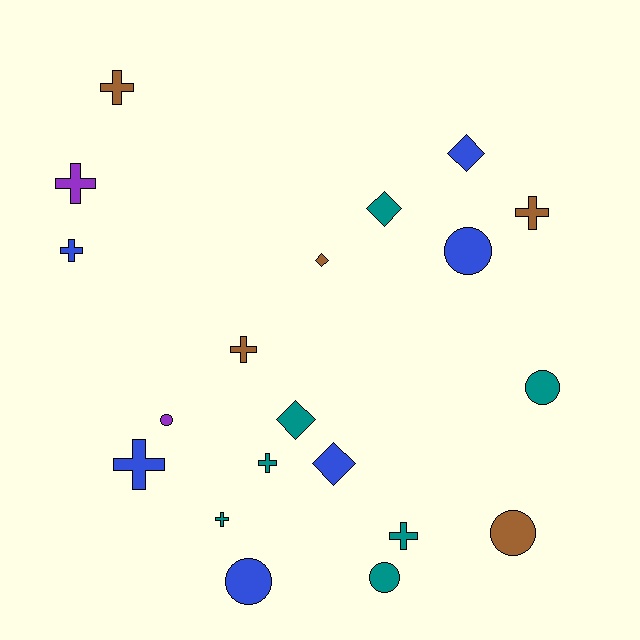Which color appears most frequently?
Teal, with 7 objects.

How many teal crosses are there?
There are 3 teal crosses.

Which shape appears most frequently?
Cross, with 9 objects.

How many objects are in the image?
There are 20 objects.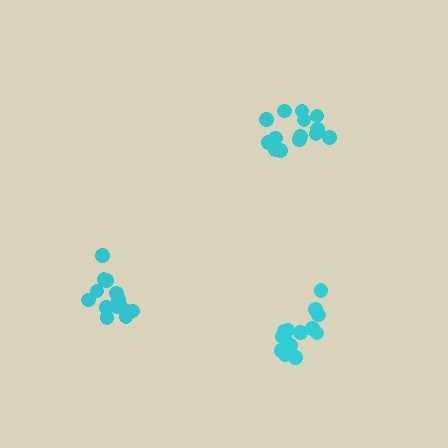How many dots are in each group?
Group 1: 14 dots, Group 2: 15 dots, Group 3: 14 dots (43 total).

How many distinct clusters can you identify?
There are 3 distinct clusters.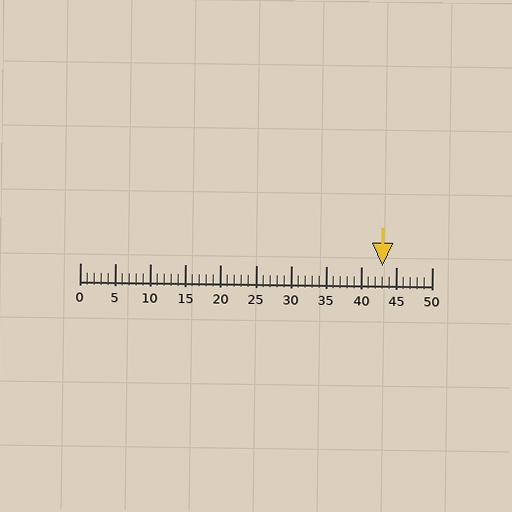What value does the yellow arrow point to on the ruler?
The yellow arrow points to approximately 43.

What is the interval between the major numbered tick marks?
The major tick marks are spaced 5 units apart.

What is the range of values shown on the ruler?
The ruler shows values from 0 to 50.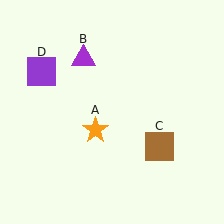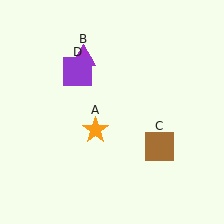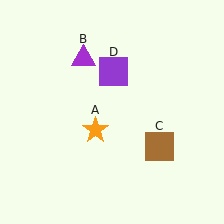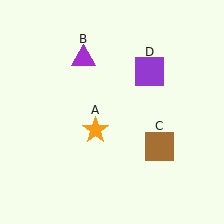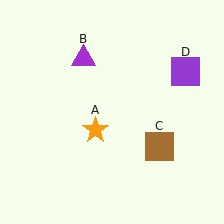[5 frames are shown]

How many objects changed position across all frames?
1 object changed position: purple square (object D).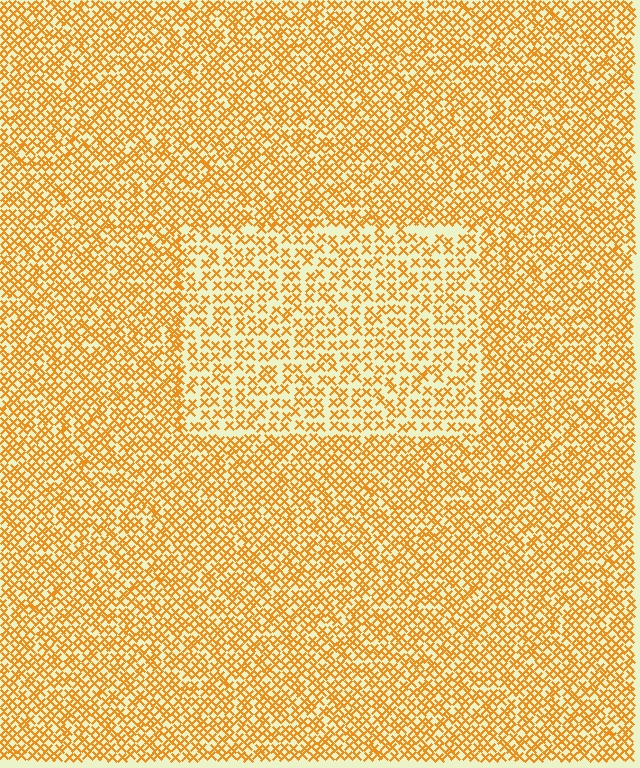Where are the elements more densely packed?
The elements are more densely packed outside the rectangle boundary.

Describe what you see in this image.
The image contains small orange elements arranged at two different densities. A rectangle-shaped region is visible where the elements are less densely packed than the surrounding area.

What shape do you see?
I see a rectangle.